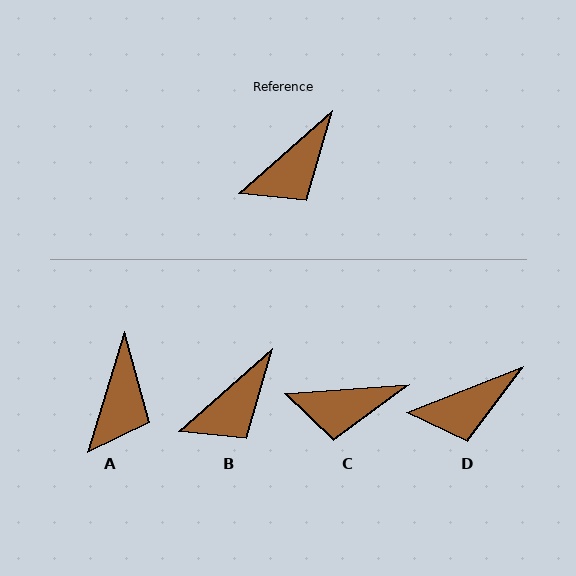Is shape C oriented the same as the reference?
No, it is off by about 37 degrees.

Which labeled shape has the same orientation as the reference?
B.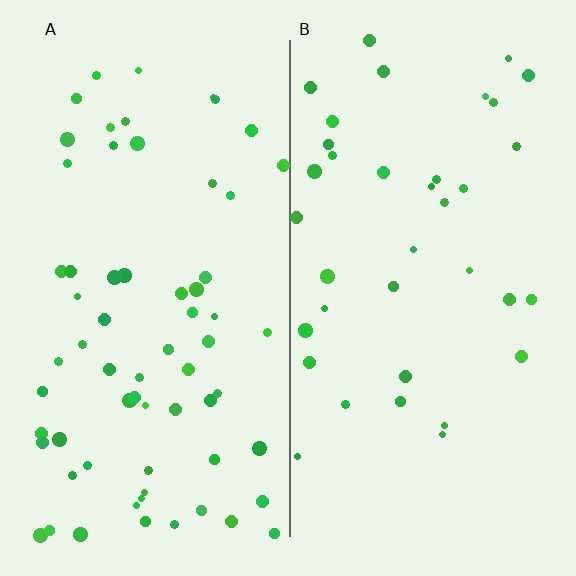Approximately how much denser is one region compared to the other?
Approximately 1.8× — region A over region B.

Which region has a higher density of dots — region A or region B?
A (the left).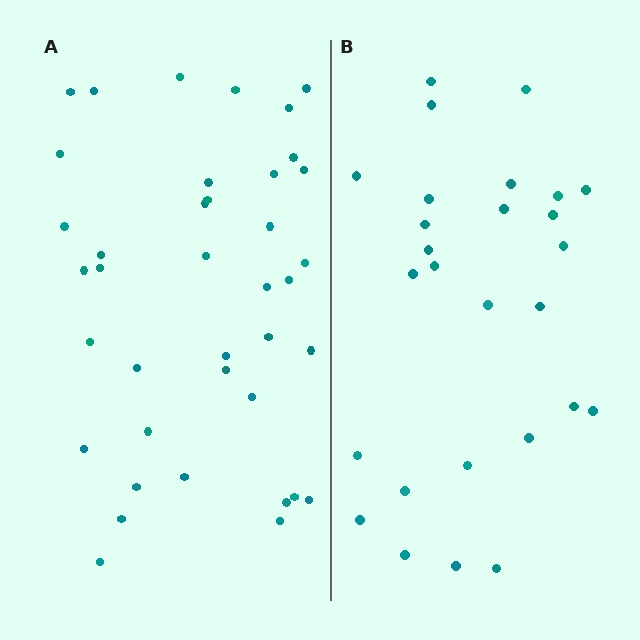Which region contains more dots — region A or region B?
Region A (the left region) has more dots.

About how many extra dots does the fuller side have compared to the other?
Region A has roughly 12 or so more dots than region B.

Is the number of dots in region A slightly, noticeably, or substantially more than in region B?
Region A has noticeably more, but not dramatically so. The ratio is roughly 1.4 to 1.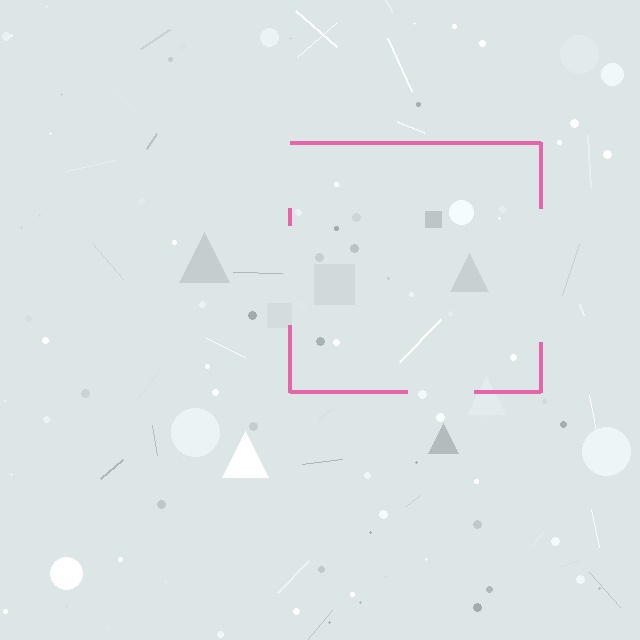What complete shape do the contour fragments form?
The contour fragments form a square.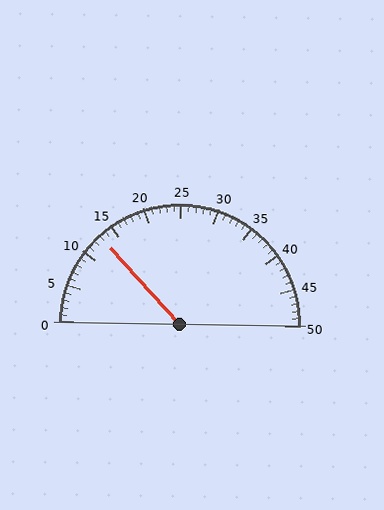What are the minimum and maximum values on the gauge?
The gauge ranges from 0 to 50.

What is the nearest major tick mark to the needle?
The nearest major tick mark is 15.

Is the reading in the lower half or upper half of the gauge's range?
The reading is in the lower half of the range (0 to 50).